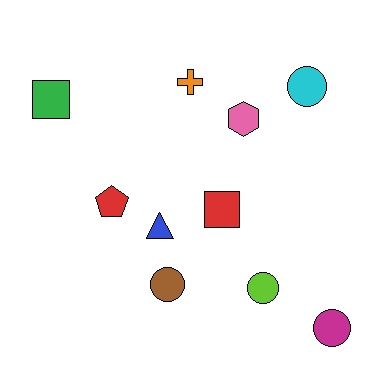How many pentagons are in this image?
There is 1 pentagon.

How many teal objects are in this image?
There are no teal objects.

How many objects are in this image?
There are 10 objects.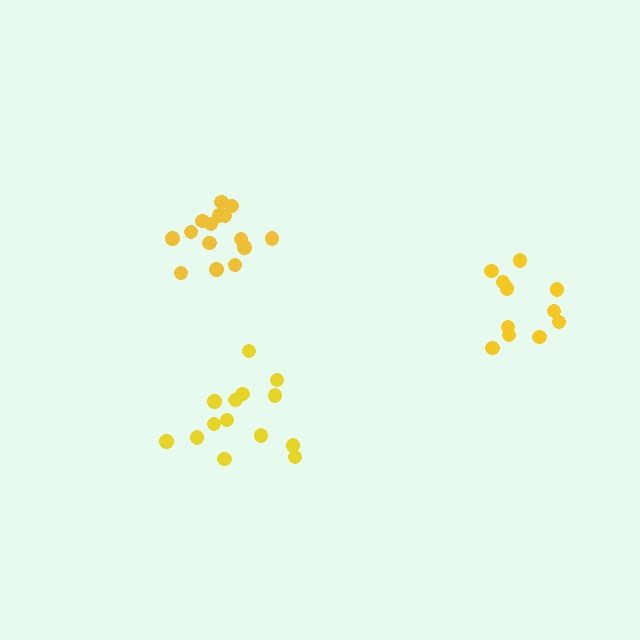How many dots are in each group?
Group 1: 14 dots, Group 2: 11 dots, Group 3: 15 dots (40 total).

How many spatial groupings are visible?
There are 3 spatial groupings.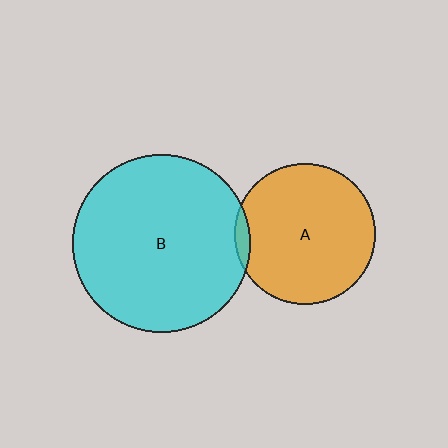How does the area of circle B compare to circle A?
Approximately 1.6 times.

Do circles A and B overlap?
Yes.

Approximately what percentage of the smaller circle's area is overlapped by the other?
Approximately 5%.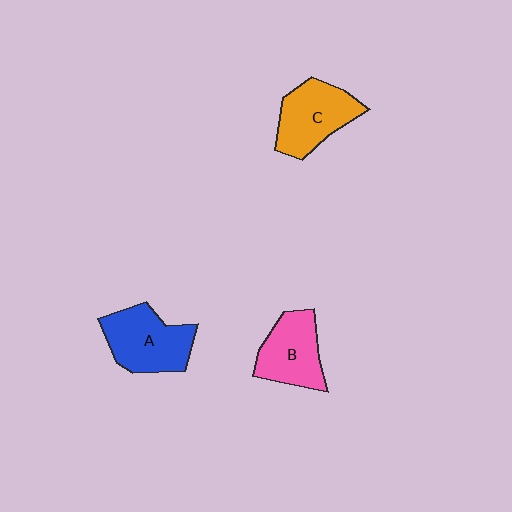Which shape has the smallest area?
Shape B (pink).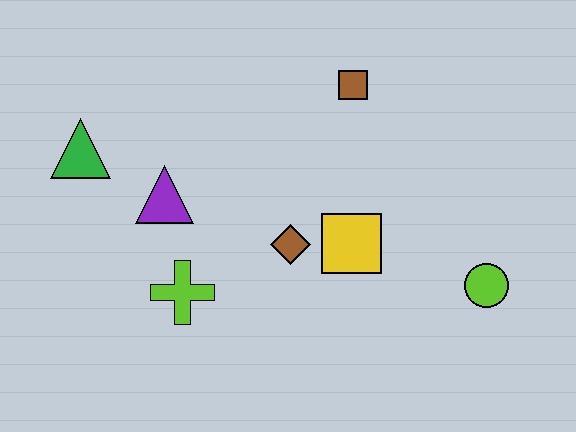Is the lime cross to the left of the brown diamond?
Yes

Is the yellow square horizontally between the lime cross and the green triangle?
No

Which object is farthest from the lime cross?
The lime circle is farthest from the lime cross.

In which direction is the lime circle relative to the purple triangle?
The lime circle is to the right of the purple triangle.